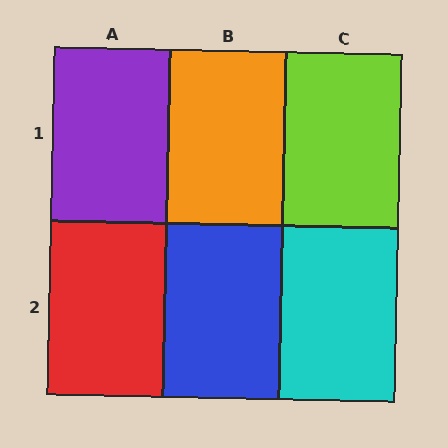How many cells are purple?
1 cell is purple.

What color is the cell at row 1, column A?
Purple.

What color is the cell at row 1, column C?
Lime.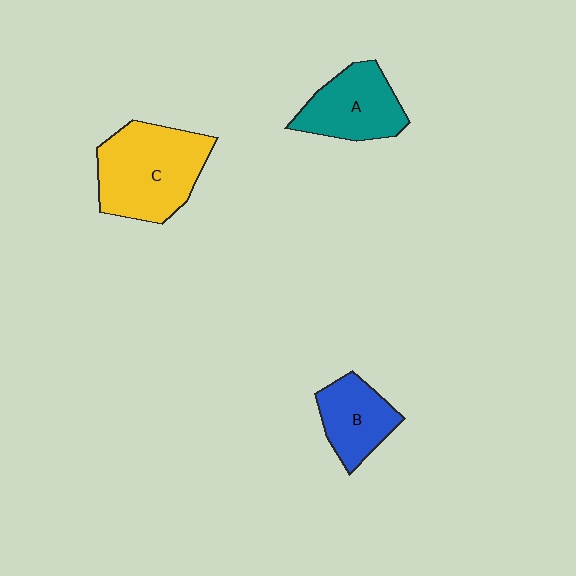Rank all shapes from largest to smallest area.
From largest to smallest: C (yellow), A (teal), B (blue).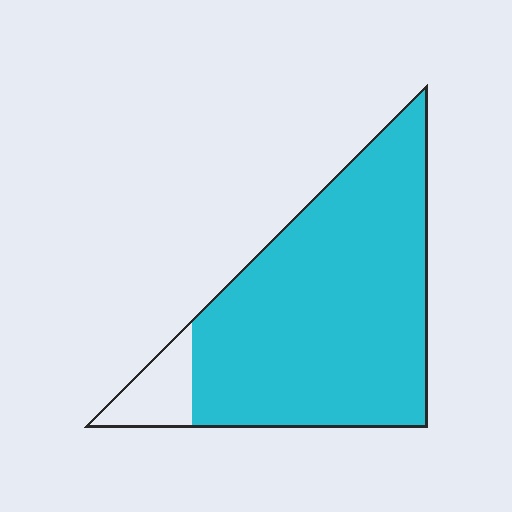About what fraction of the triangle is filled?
About nine tenths (9/10).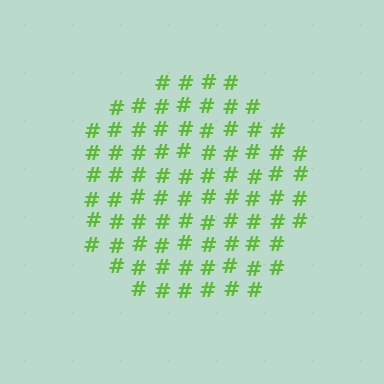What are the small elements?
The small elements are hash symbols.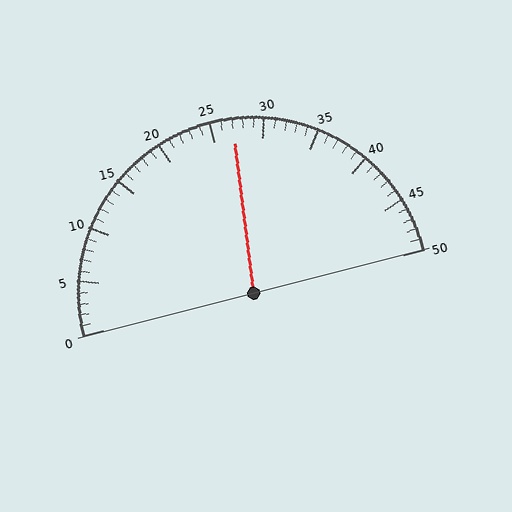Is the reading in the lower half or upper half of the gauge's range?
The reading is in the upper half of the range (0 to 50).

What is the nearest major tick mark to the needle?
The nearest major tick mark is 25.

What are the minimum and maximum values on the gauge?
The gauge ranges from 0 to 50.